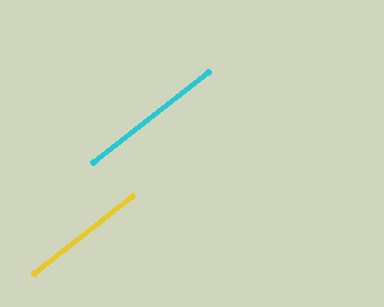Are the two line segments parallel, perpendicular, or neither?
Parallel — their directions differ by only 0.5°.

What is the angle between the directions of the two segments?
Approximately 1 degree.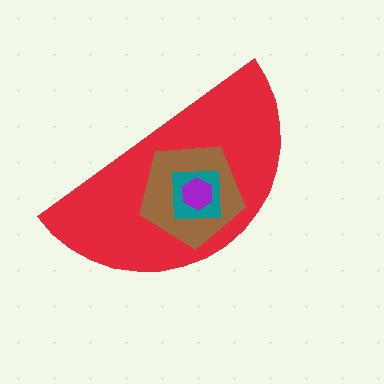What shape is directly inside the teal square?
The purple hexagon.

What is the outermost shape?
The red semicircle.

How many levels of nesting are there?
4.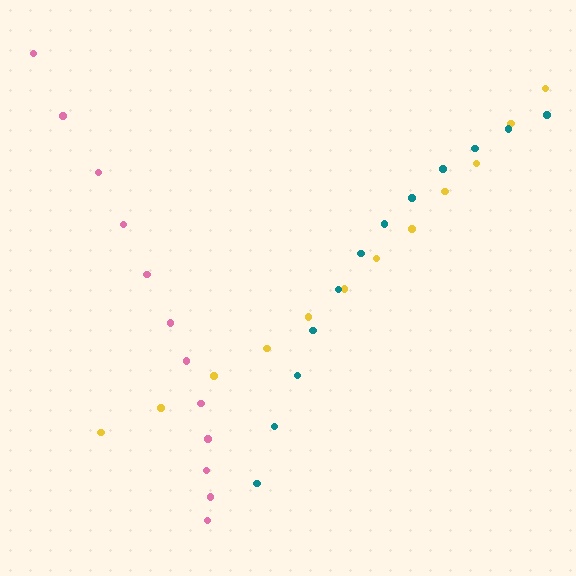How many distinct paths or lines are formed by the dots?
There are 3 distinct paths.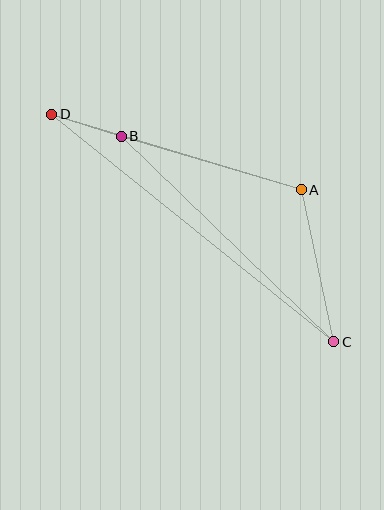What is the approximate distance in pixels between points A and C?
The distance between A and C is approximately 155 pixels.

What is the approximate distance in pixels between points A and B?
The distance between A and B is approximately 188 pixels.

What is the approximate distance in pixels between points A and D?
The distance between A and D is approximately 261 pixels.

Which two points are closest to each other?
Points B and D are closest to each other.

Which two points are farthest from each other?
Points C and D are farthest from each other.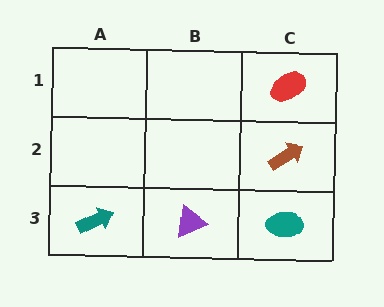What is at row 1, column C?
A red ellipse.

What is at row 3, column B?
A purple triangle.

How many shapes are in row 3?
3 shapes.